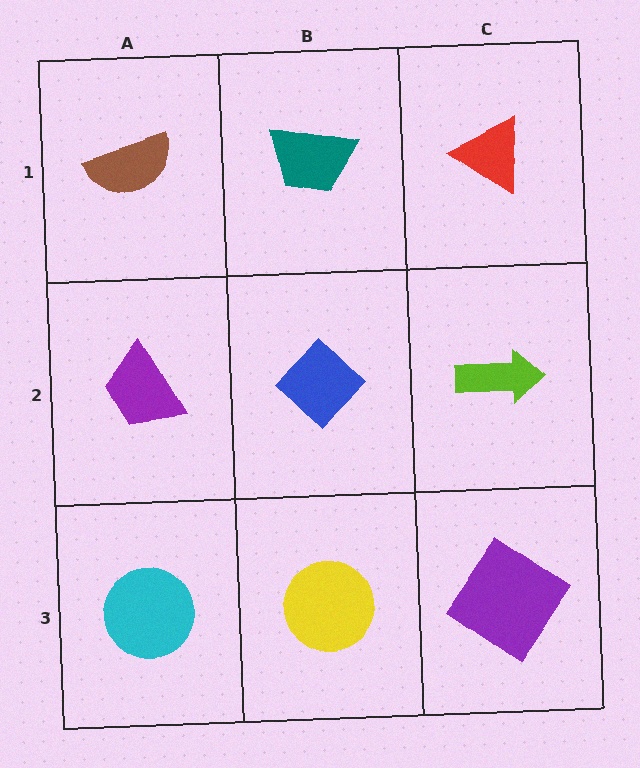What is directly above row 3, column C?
A lime arrow.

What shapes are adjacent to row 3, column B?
A blue diamond (row 2, column B), a cyan circle (row 3, column A), a purple diamond (row 3, column C).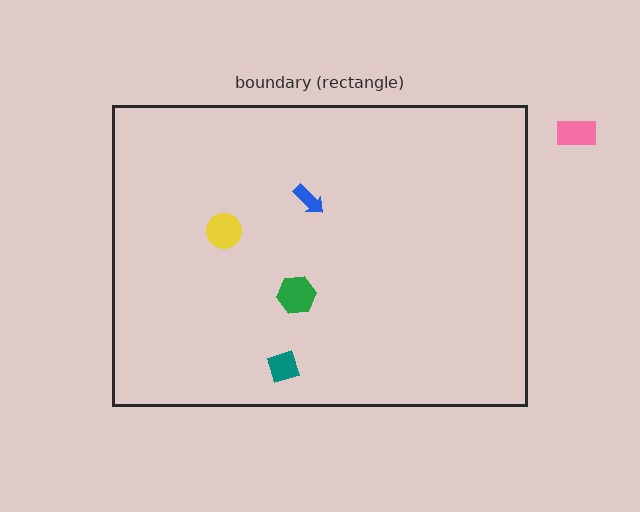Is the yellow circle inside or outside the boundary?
Inside.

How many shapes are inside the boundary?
4 inside, 1 outside.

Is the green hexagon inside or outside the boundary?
Inside.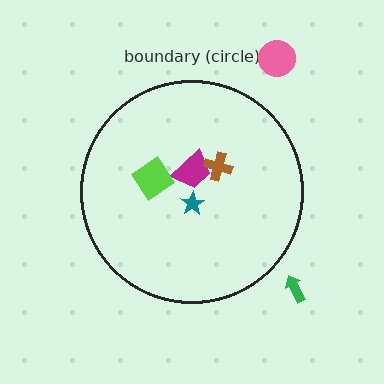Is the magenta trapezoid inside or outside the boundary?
Inside.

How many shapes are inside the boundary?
4 inside, 2 outside.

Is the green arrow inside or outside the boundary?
Outside.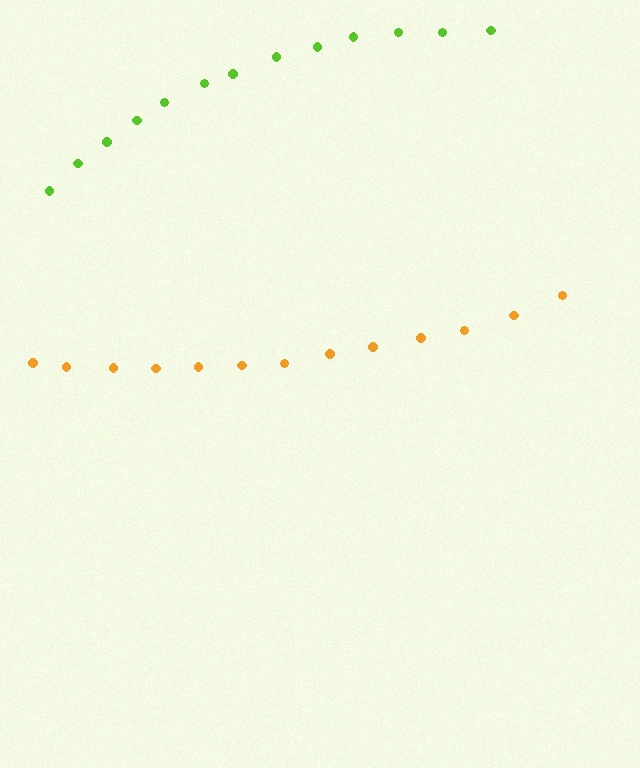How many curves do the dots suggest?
There are 2 distinct paths.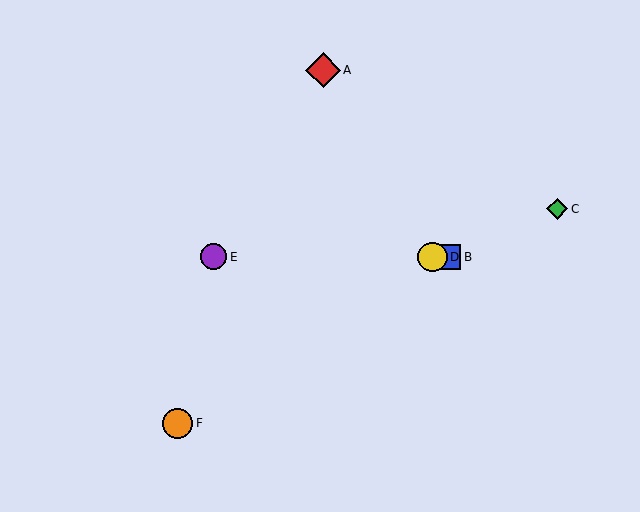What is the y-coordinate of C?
Object C is at y≈209.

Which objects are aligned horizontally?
Objects B, D, E are aligned horizontally.